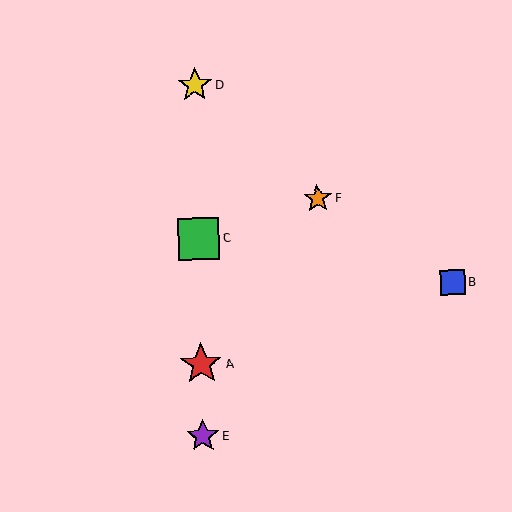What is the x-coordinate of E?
Object E is at x≈203.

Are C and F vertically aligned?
No, C is at x≈198 and F is at x≈318.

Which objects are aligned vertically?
Objects A, C, D, E are aligned vertically.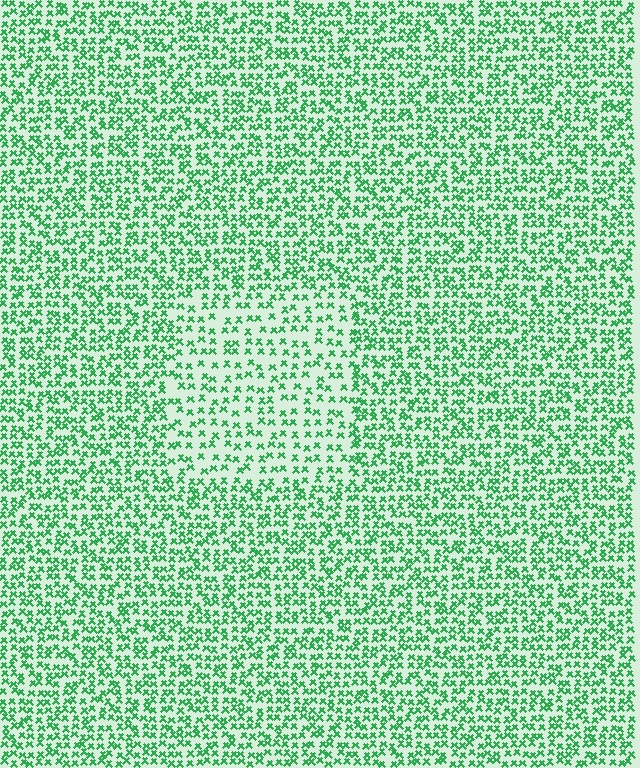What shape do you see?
I see a rectangle.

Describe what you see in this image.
The image contains small green elements arranged at two different densities. A rectangle-shaped region is visible where the elements are less densely packed than the surrounding area.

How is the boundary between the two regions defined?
The boundary is defined by a change in element density (approximately 1.7x ratio). All elements are the same color, size, and shape.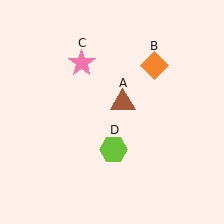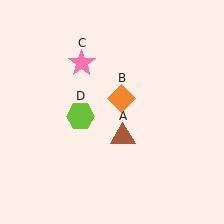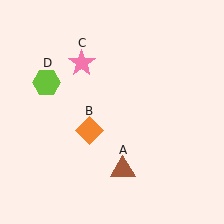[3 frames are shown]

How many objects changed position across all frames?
3 objects changed position: brown triangle (object A), orange diamond (object B), lime hexagon (object D).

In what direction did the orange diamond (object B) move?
The orange diamond (object B) moved down and to the left.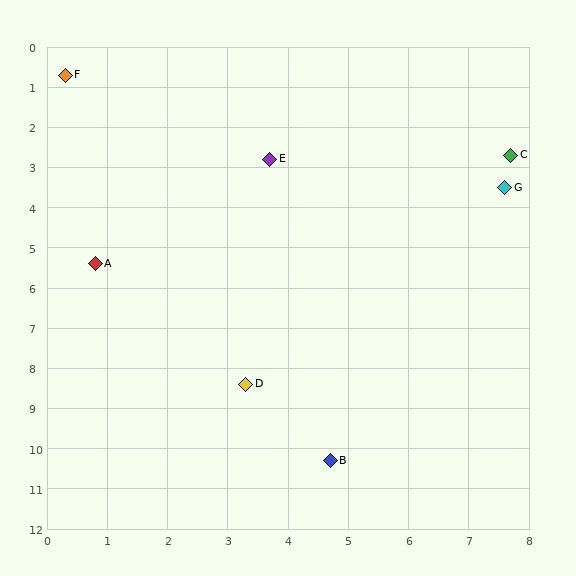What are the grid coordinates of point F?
Point F is at approximately (0.3, 0.7).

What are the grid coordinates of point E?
Point E is at approximately (3.7, 2.8).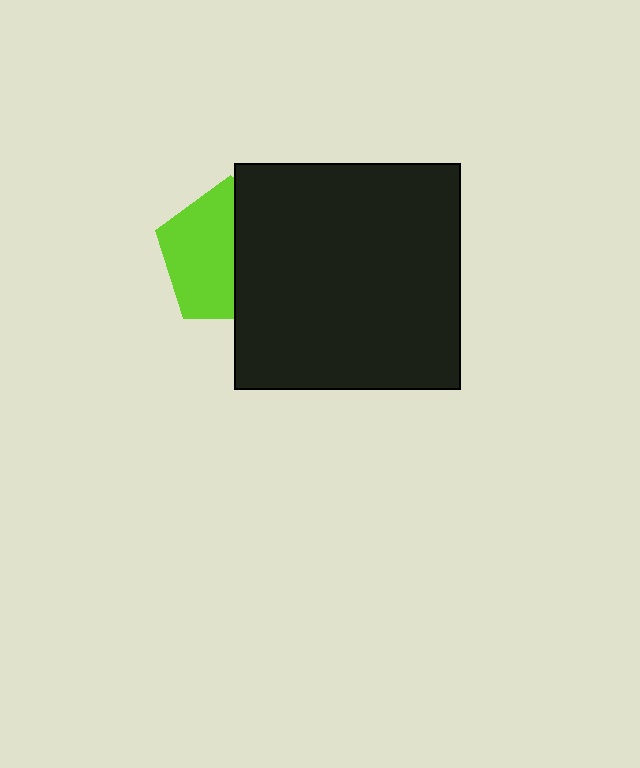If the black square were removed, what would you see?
You would see the complete lime pentagon.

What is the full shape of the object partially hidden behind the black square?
The partially hidden object is a lime pentagon.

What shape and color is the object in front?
The object in front is a black square.